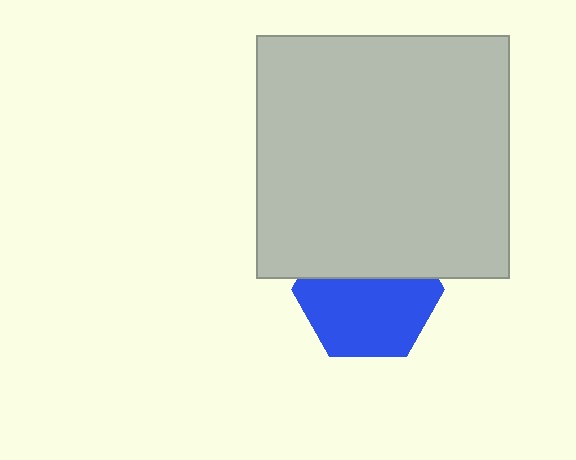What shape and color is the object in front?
The object in front is a light gray rectangle.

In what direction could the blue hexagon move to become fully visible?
The blue hexagon could move down. That would shift it out from behind the light gray rectangle entirely.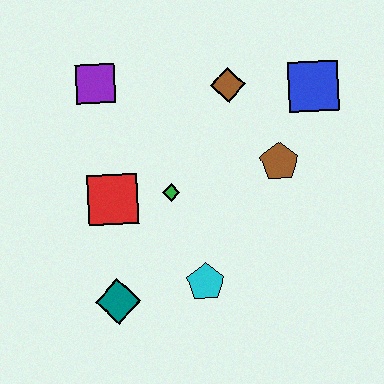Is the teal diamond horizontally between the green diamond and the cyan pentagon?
No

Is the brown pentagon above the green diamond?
Yes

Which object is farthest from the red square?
The blue square is farthest from the red square.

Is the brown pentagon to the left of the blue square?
Yes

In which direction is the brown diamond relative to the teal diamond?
The brown diamond is above the teal diamond.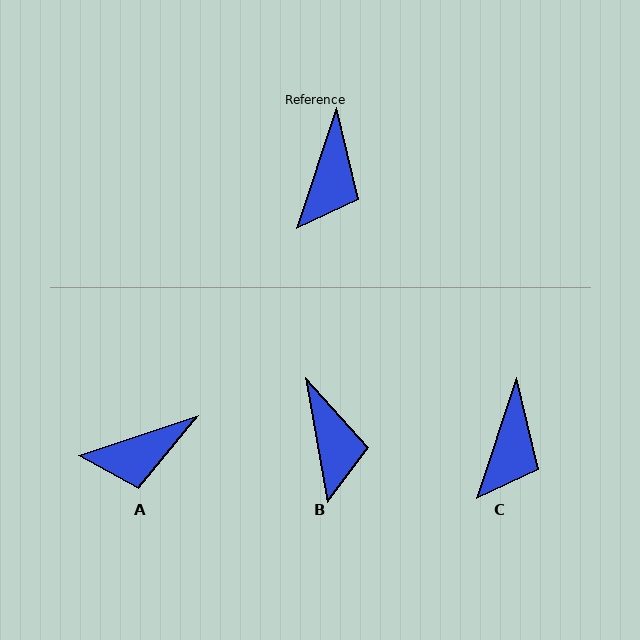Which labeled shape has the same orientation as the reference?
C.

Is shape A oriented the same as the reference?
No, it is off by about 53 degrees.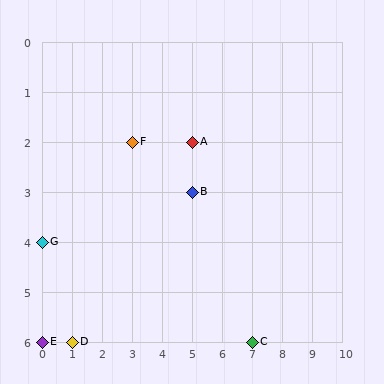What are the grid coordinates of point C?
Point C is at grid coordinates (7, 6).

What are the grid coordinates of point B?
Point B is at grid coordinates (5, 3).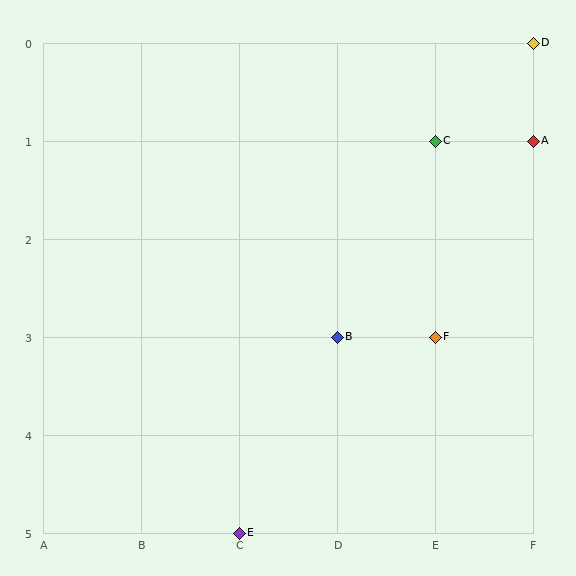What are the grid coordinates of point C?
Point C is at grid coordinates (E, 1).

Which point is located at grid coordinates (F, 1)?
Point A is at (F, 1).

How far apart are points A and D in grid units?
Points A and D are 1 row apart.